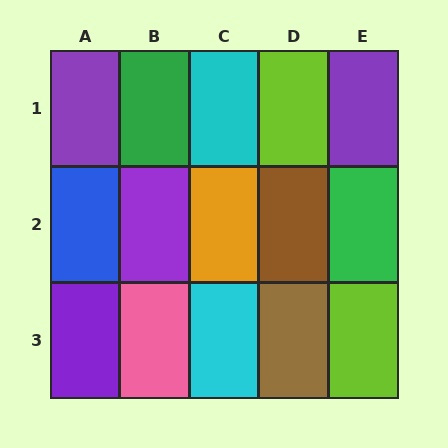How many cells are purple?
4 cells are purple.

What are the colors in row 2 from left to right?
Blue, purple, orange, brown, green.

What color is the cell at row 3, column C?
Cyan.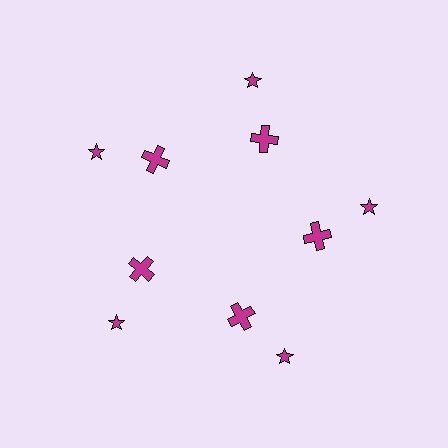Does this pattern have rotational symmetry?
Yes, this pattern has 5-fold rotational symmetry. It looks the same after rotating 72 degrees around the center.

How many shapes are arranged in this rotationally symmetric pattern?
There are 10 shapes, arranged in 5 groups of 2.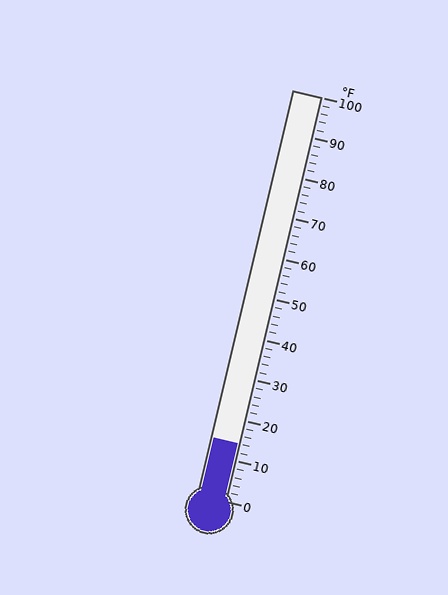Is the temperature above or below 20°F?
The temperature is below 20°F.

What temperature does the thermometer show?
The thermometer shows approximately 14°F.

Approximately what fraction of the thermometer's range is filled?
The thermometer is filled to approximately 15% of its range.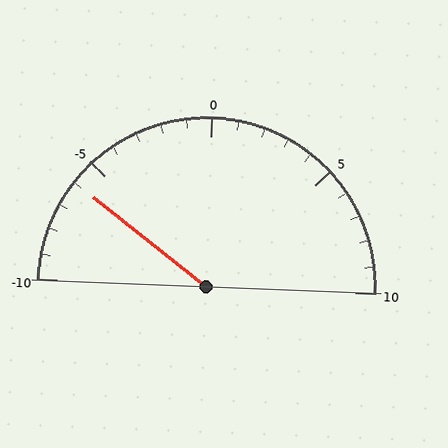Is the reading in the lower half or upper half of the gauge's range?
The reading is in the lower half of the range (-10 to 10).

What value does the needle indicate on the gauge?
The needle indicates approximately -6.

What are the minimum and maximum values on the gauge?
The gauge ranges from -10 to 10.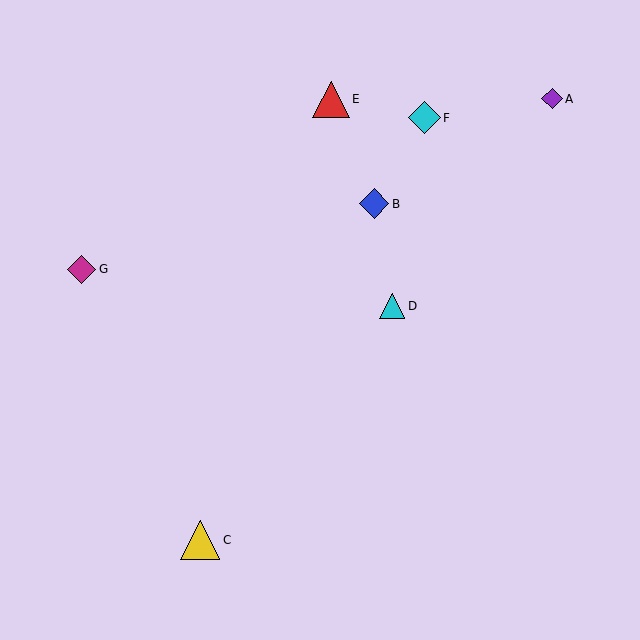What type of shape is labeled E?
Shape E is a red triangle.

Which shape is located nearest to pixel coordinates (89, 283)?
The magenta diamond (labeled G) at (82, 269) is nearest to that location.